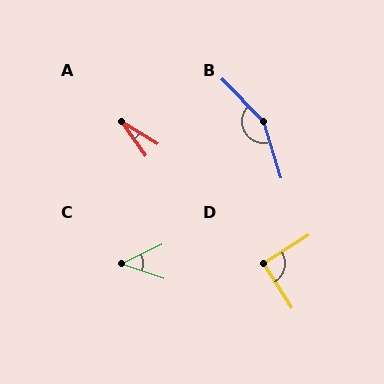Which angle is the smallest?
A, at approximately 23 degrees.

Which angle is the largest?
B, at approximately 153 degrees.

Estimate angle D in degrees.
Approximately 89 degrees.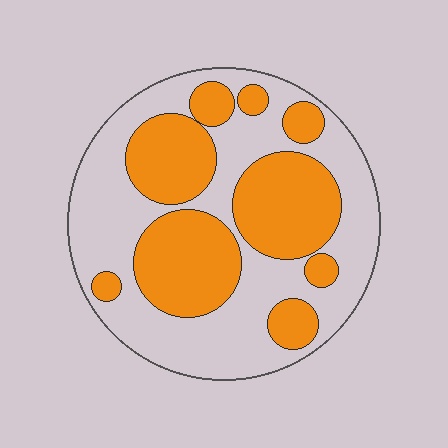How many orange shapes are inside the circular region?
9.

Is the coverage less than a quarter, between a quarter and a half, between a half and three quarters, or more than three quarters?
Between a quarter and a half.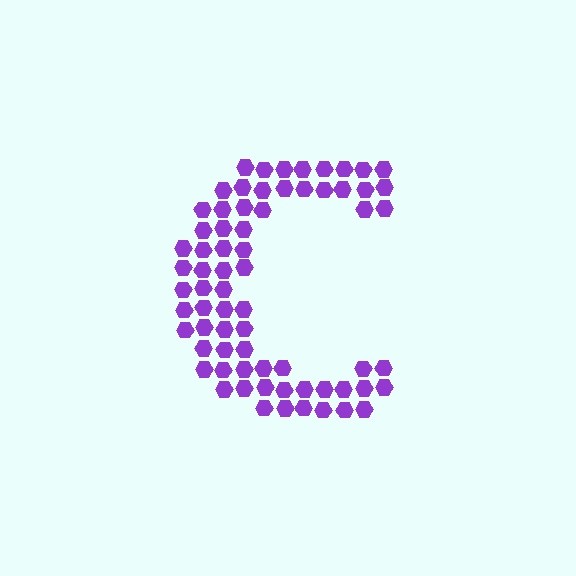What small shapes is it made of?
It is made of small hexagons.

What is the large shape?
The large shape is the letter C.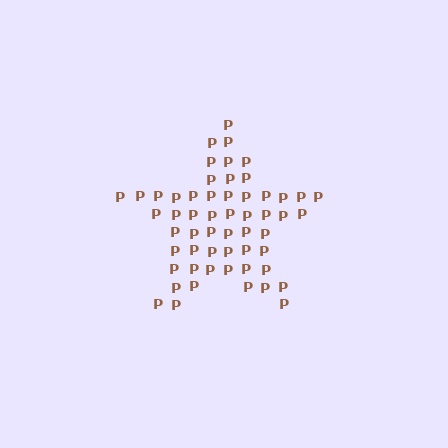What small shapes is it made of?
It is made of small letter P's.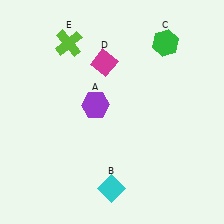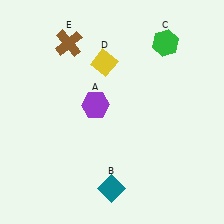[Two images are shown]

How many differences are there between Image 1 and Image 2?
There are 3 differences between the two images.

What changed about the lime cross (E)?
In Image 1, E is lime. In Image 2, it changed to brown.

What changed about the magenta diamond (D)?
In Image 1, D is magenta. In Image 2, it changed to yellow.